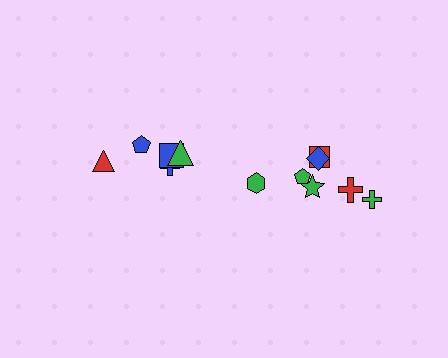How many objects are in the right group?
There are 7 objects.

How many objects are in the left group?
There are 5 objects.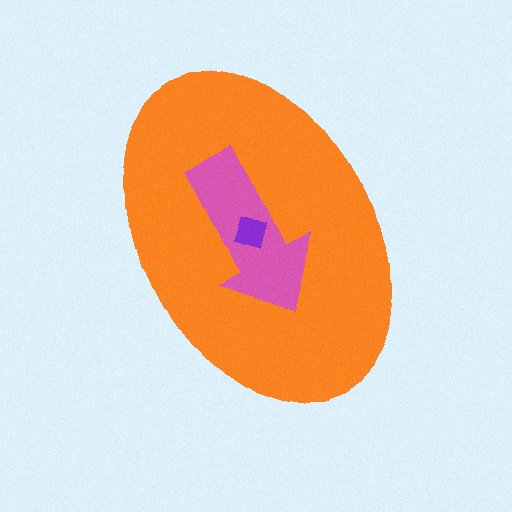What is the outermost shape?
The orange ellipse.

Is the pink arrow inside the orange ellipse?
Yes.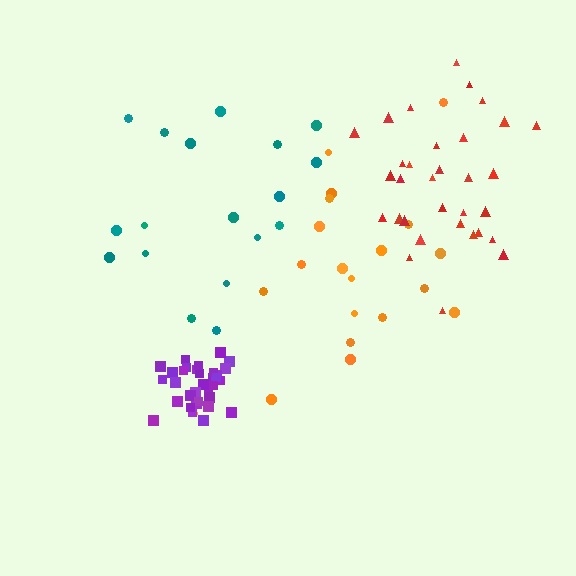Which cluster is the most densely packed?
Purple.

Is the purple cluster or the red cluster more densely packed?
Purple.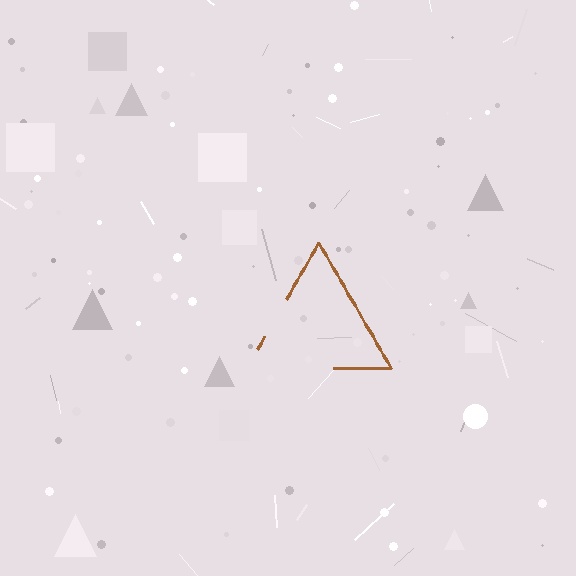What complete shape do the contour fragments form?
The contour fragments form a triangle.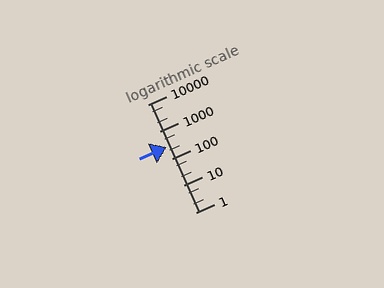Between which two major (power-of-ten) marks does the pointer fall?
The pointer is between 100 and 1000.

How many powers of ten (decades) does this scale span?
The scale spans 4 decades, from 1 to 10000.